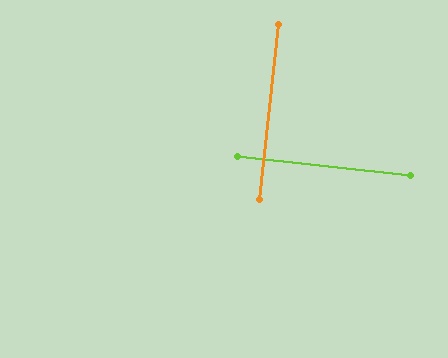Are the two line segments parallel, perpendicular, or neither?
Perpendicular — they meet at approximately 90°.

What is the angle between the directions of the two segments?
Approximately 90 degrees.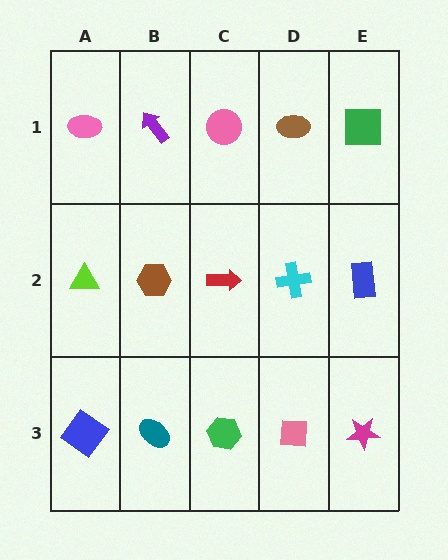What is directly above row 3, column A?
A lime triangle.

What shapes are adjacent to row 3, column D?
A cyan cross (row 2, column D), a green hexagon (row 3, column C), a magenta star (row 3, column E).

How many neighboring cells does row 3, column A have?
2.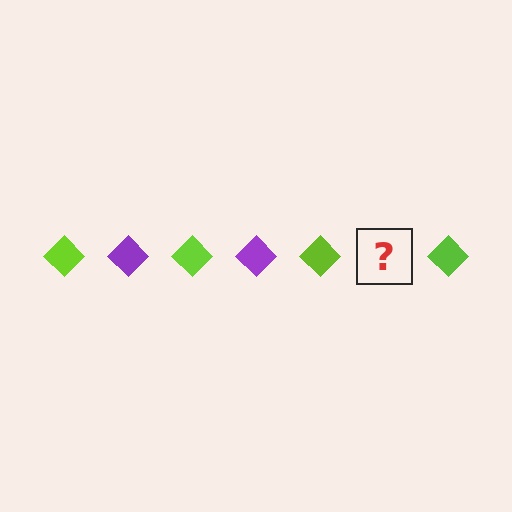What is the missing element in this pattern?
The missing element is a purple diamond.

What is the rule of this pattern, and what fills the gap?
The rule is that the pattern cycles through lime, purple diamonds. The gap should be filled with a purple diamond.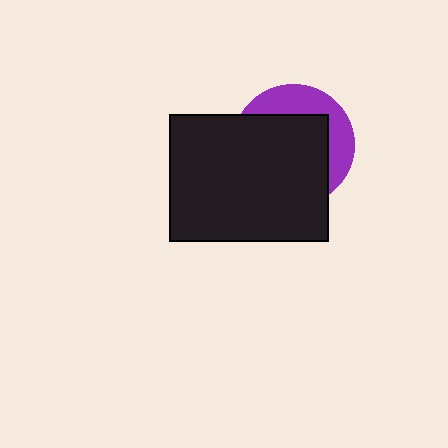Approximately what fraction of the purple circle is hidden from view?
Roughly 68% of the purple circle is hidden behind the black rectangle.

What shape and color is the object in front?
The object in front is a black rectangle.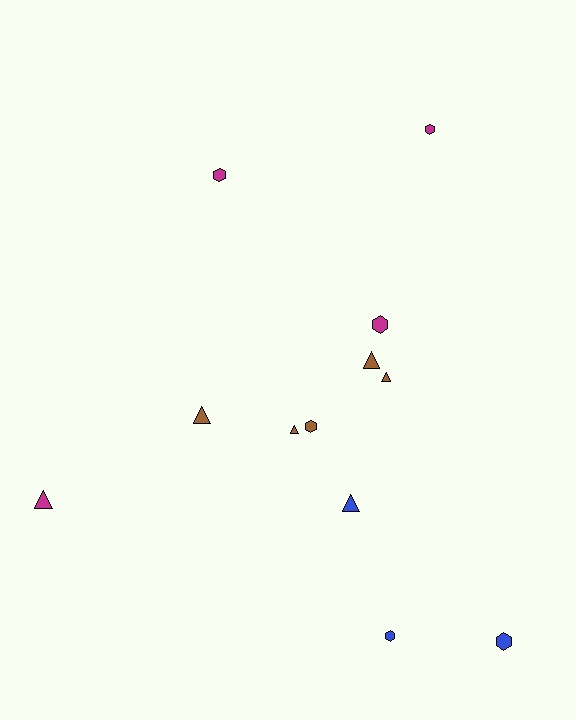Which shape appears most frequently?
Hexagon, with 6 objects.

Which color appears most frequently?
Brown, with 5 objects.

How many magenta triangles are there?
There is 1 magenta triangle.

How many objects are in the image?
There are 12 objects.